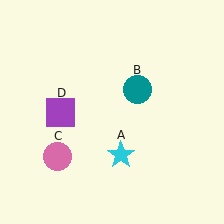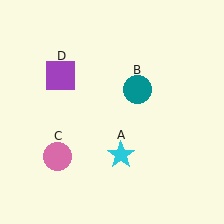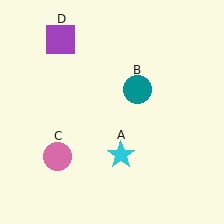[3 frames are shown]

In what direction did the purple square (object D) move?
The purple square (object D) moved up.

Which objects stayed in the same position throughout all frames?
Cyan star (object A) and teal circle (object B) and pink circle (object C) remained stationary.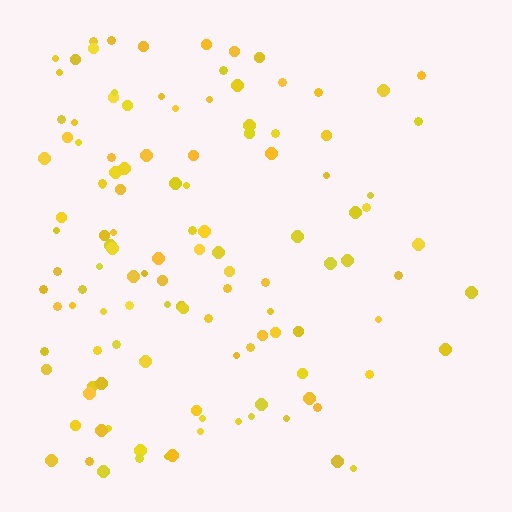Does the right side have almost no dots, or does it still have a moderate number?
Still a moderate number, just noticeably fewer than the left.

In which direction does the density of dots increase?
From right to left, with the left side densest.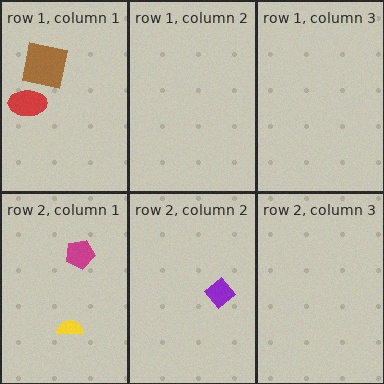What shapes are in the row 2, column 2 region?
The purple diamond.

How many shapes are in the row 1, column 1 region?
2.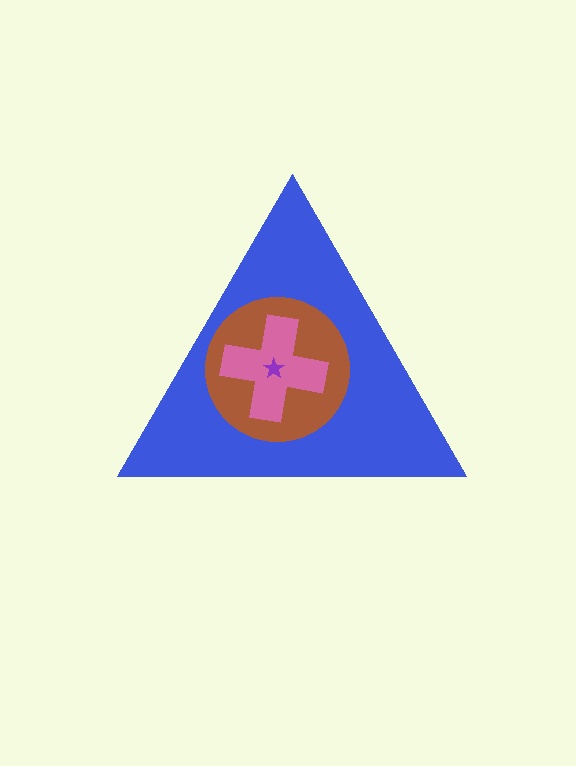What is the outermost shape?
The blue triangle.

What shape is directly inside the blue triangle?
The brown circle.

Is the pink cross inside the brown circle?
Yes.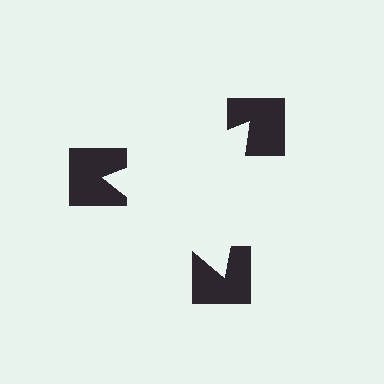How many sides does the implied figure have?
3 sides.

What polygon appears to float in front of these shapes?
An illusory triangle — its edges are inferred from the aligned wedge cuts in the notched squares, not physically drawn.